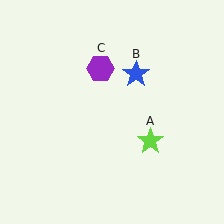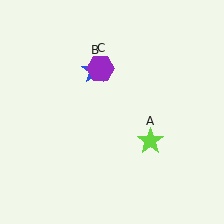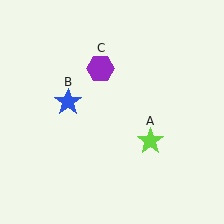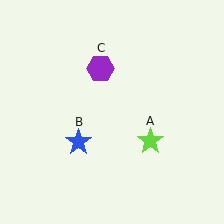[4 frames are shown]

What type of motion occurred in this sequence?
The blue star (object B) rotated counterclockwise around the center of the scene.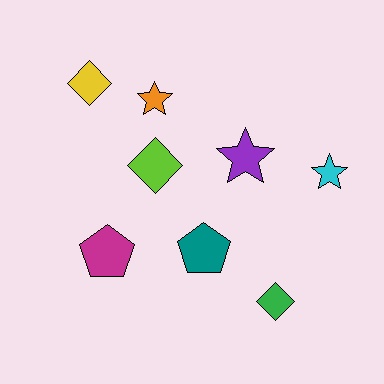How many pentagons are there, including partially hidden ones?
There are 2 pentagons.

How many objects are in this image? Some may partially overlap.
There are 8 objects.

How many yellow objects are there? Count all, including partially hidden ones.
There is 1 yellow object.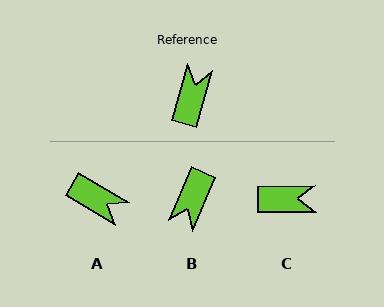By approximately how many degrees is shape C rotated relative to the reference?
Approximately 74 degrees clockwise.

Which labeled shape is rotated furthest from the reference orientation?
B, about 171 degrees away.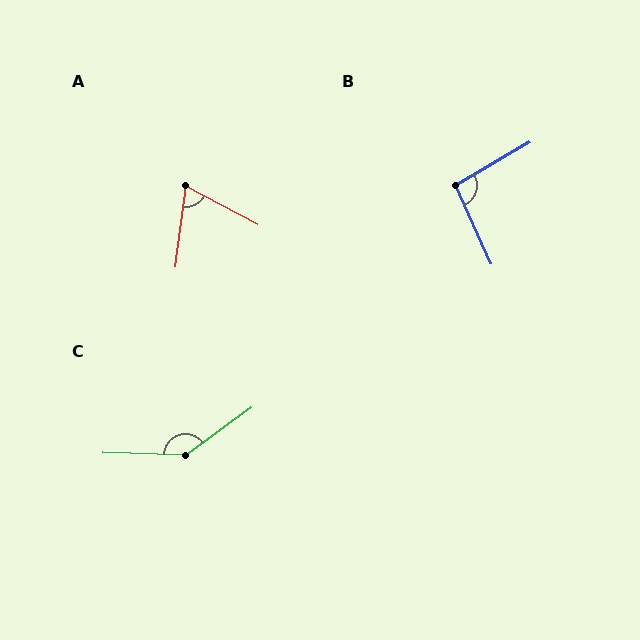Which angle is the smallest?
A, at approximately 70 degrees.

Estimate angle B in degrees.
Approximately 96 degrees.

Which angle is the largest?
C, at approximately 142 degrees.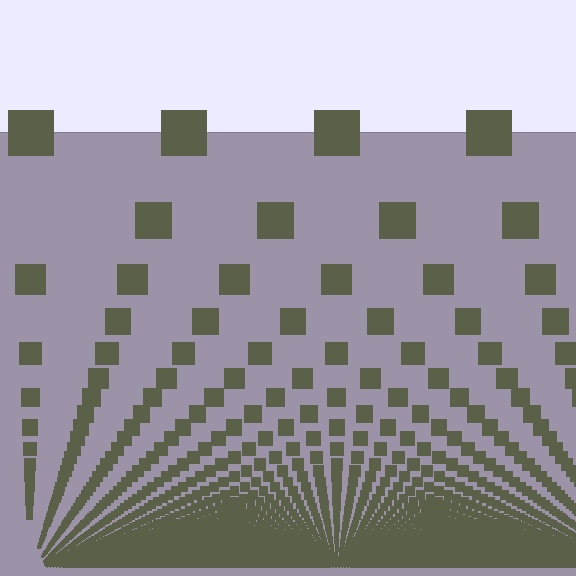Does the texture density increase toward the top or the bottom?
Density increases toward the bottom.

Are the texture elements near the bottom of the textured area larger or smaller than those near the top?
Smaller. The gradient is inverted — elements near the bottom are smaller and denser.